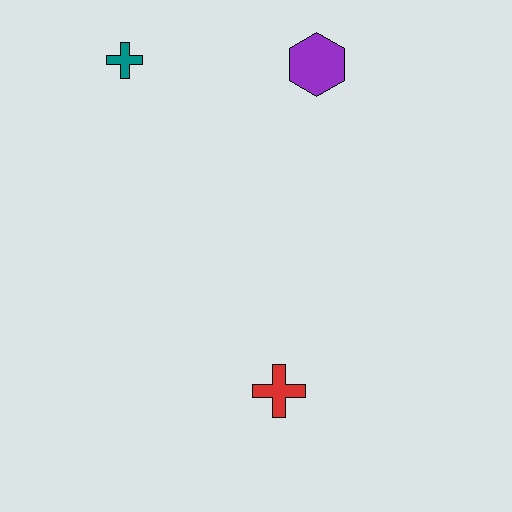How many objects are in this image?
There are 3 objects.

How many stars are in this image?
There are no stars.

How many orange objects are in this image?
There are no orange objects.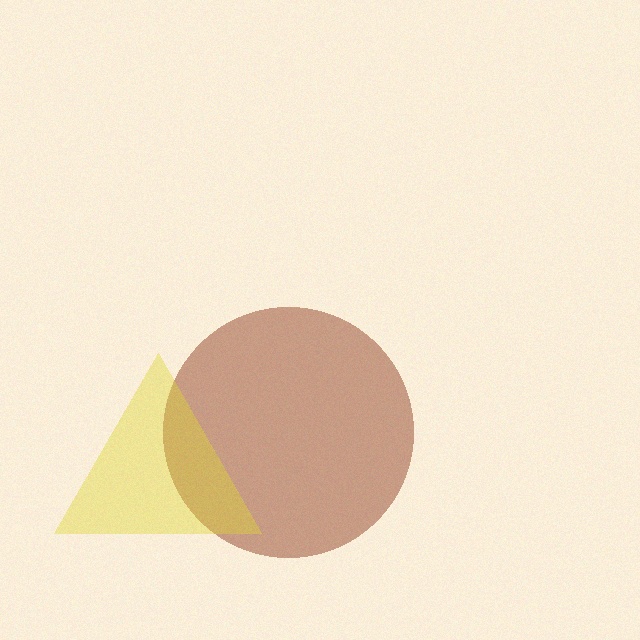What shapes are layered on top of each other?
The layered shapes are: a brown circle, a yellow triangle.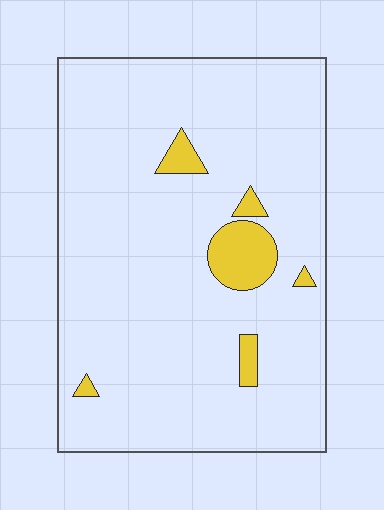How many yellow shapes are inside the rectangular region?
6.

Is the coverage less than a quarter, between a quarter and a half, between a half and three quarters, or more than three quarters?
Less than a quarter.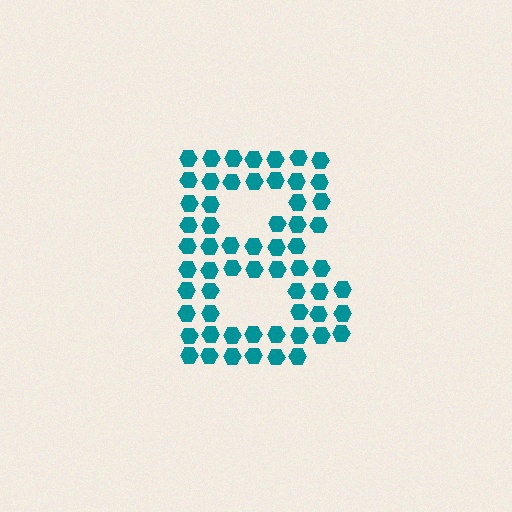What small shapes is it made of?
It is made of small hexagons.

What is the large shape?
The large shape is the letter B.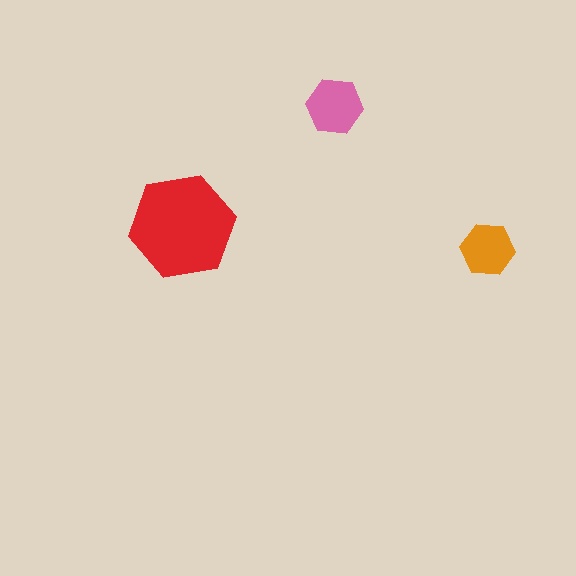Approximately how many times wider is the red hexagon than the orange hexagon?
About 2 times wider.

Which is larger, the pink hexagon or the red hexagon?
The red one.